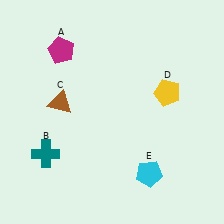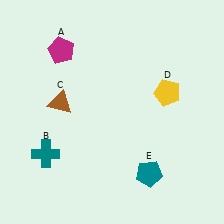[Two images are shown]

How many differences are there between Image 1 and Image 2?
There is 1 difference between the two images.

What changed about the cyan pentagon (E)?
In Image 1, E is cyan. In Image 2, it changed to teal.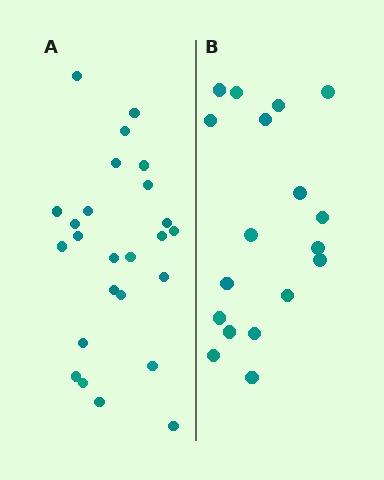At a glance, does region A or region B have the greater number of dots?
Region A (the left region) has more dots.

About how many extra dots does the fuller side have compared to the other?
Region A has roughly 8 or so more dots than region B.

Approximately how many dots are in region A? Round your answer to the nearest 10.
About 20 dots. (The exact count is 25, which rounds to 20.)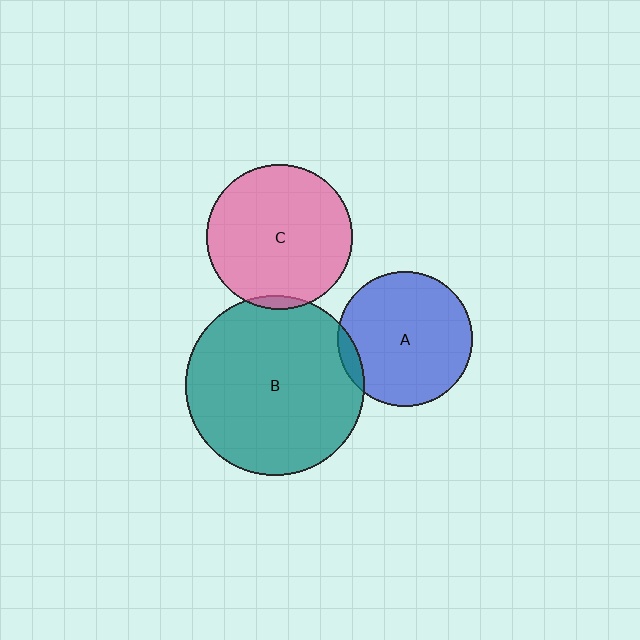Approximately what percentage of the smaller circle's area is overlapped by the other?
Approximately 5%.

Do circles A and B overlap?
Yes.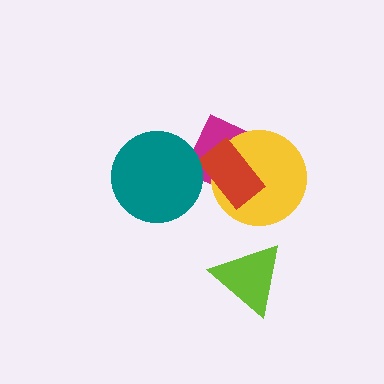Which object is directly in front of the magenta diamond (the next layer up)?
The yellow circle is directly in front of the magenta diamond.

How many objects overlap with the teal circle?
1 object overlaps with the teal circle.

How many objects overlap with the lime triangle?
0 objects overlap with the lime triangle.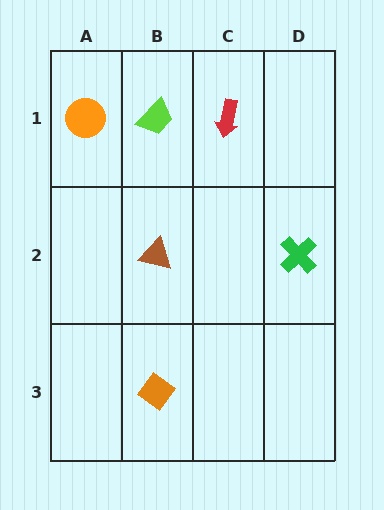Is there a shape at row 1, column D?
No, that cell is empty.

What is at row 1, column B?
A lime trapezoid.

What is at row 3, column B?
An orange diamond.